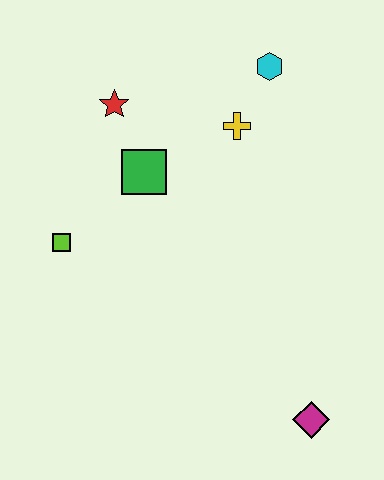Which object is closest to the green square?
The red star is closest to the green square.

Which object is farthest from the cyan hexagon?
The magenta diamond is farthest from the cyan hexagon.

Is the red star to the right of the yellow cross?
No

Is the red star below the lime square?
No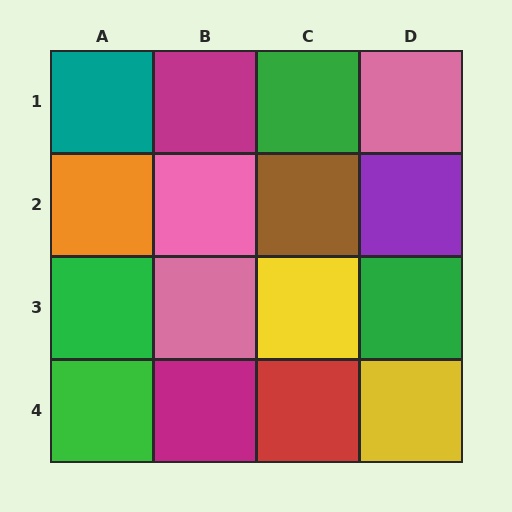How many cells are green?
4 cells are green.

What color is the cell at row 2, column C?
Brown.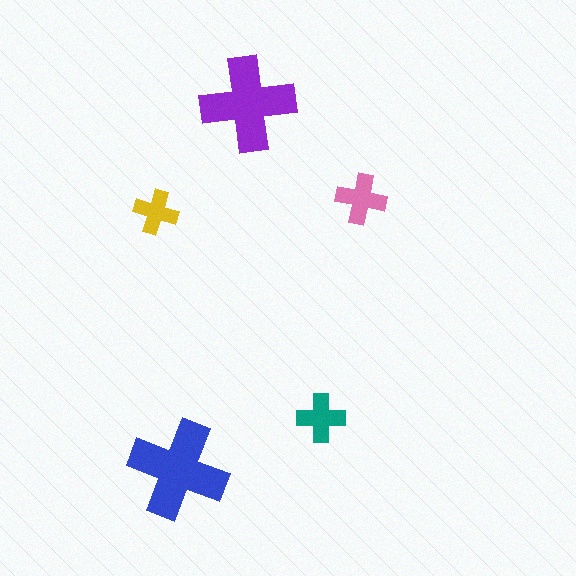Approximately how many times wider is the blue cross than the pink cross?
About 2 times wider.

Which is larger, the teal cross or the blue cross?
The blue one.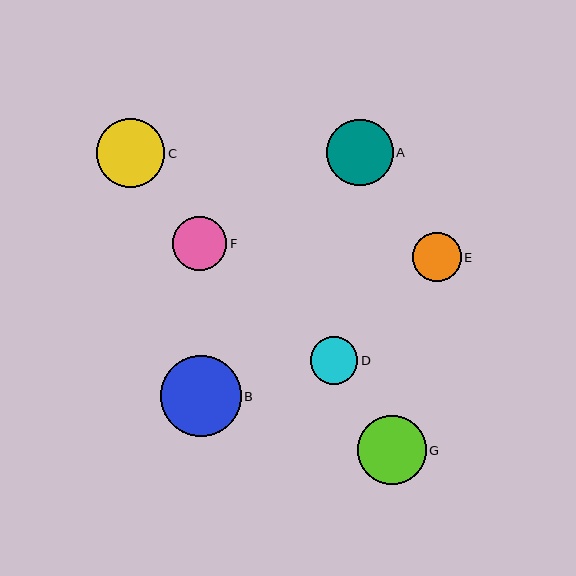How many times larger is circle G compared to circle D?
Circle G is approximately 1.4 times the size of circle D.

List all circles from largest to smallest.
From largest to smallest: B, G, C, A, F, E, D.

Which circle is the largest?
Circle B is the largest with a size of approximately 81 pixels.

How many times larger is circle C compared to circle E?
Circle C is approximately 1.4 times the size of circle E.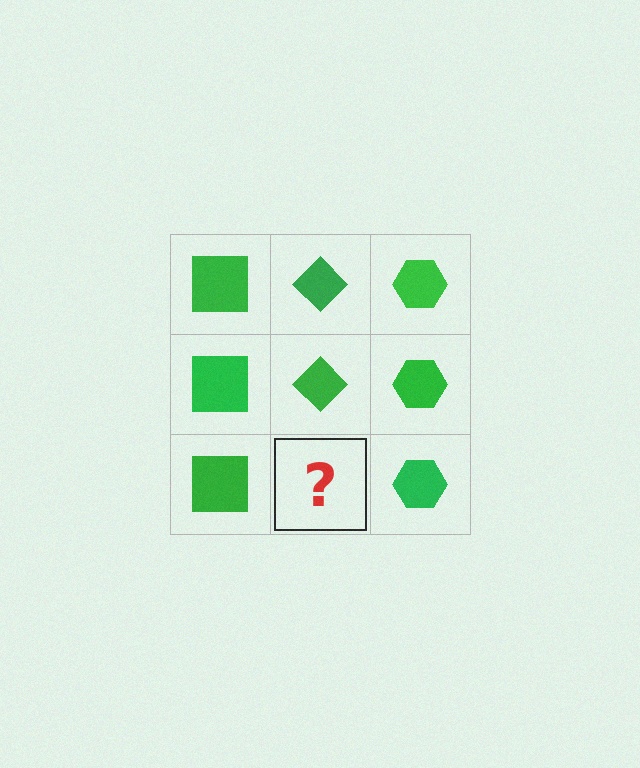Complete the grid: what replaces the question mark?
The question mark should be replaced with a green diamond.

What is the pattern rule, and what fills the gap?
The rule is that each column has a consistent shape. The gap should be filled with a green diamond.